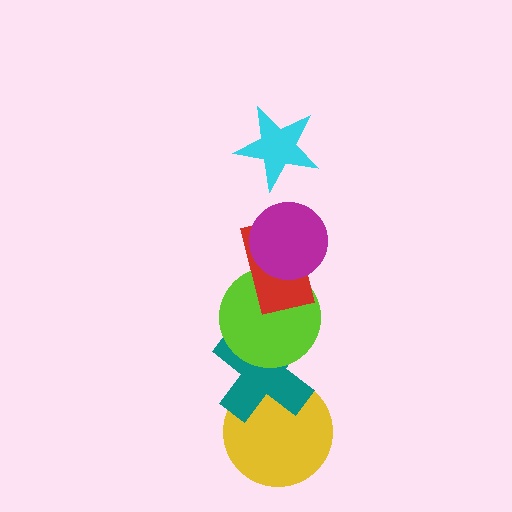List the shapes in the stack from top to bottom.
From top to bottom: the cyan star, the magenta circle, the red rectangle, the lime circle, the teal cross, the yellow circle.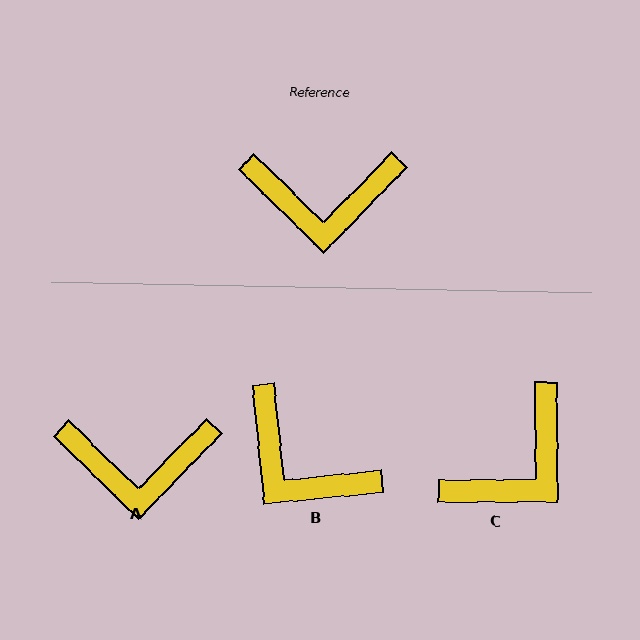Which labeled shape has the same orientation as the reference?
A.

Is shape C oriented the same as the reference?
No, it is off by about 45 degrees.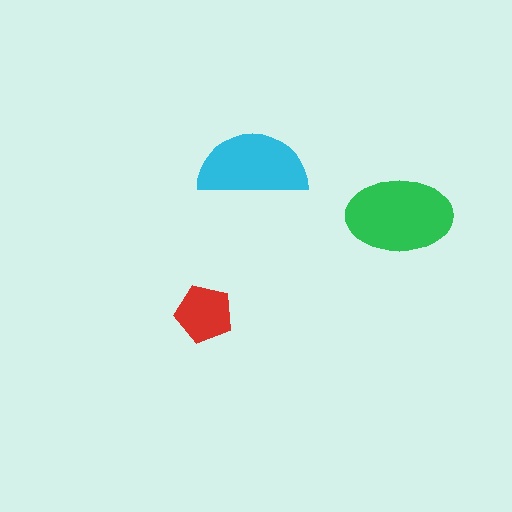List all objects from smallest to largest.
The red pentagon, the cyan semicircle, the green ellipse.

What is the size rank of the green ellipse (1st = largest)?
1st.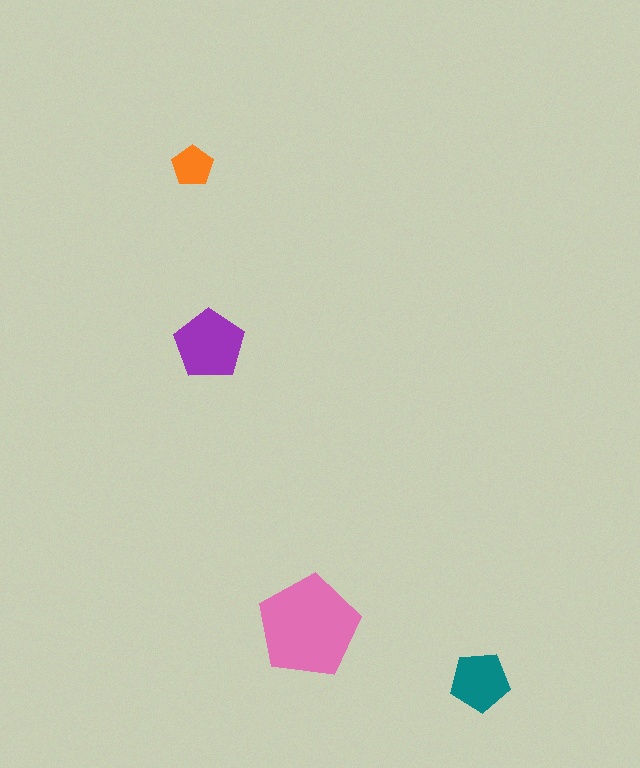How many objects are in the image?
There are 4 objects in the image.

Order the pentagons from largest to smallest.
the pink one, the purple one, the teal one, the orange one.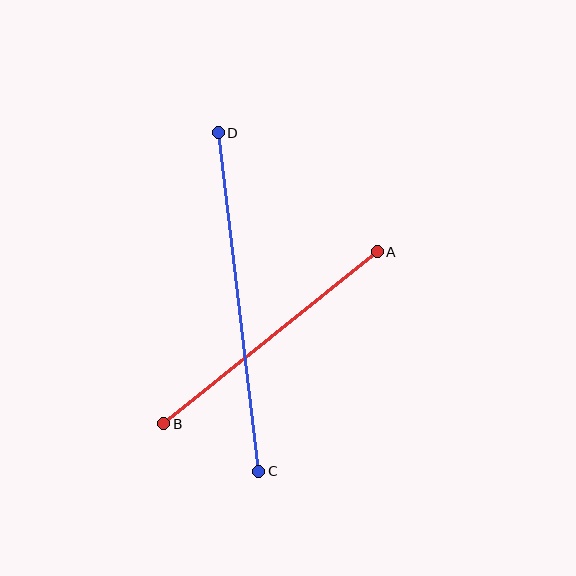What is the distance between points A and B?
The distance is approximately 274 pixels.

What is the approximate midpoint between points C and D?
The midpoint is at approximately (239, 302) pixels.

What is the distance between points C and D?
The distance is approximately 341 pixels.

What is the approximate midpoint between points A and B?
The midpoint is at approximately (271, 338) pixels.